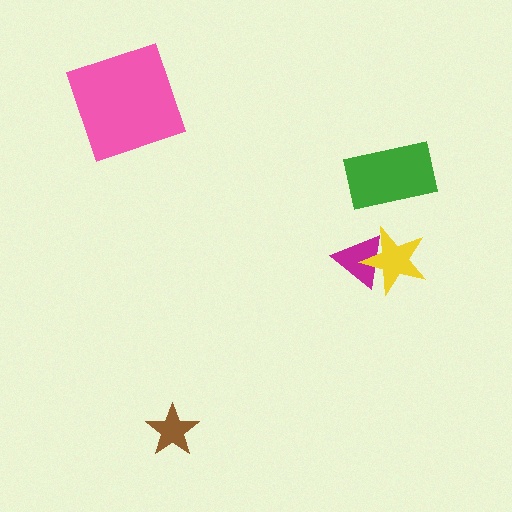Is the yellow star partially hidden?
No, no other shape covers it.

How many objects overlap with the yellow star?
1 object overlaps with the yellow star.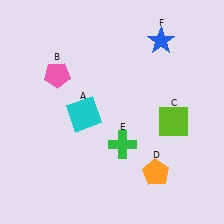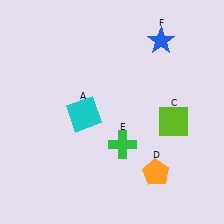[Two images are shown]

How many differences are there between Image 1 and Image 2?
There is 1 difference between the two images.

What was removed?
The pink pentagon (B) was removed in Image 2.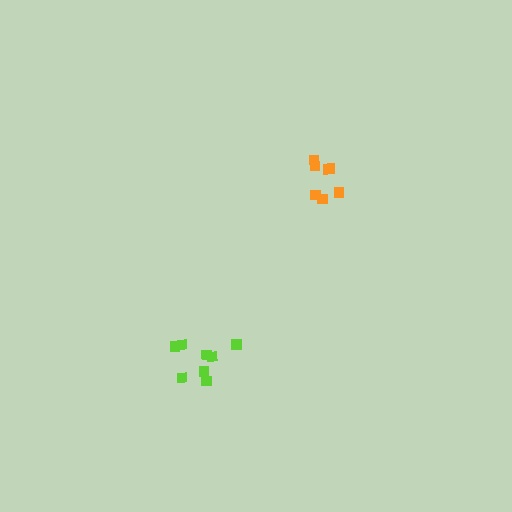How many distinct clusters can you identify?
There are 2 distinct clusters.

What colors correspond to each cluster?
The clusters are colored: orange, lime.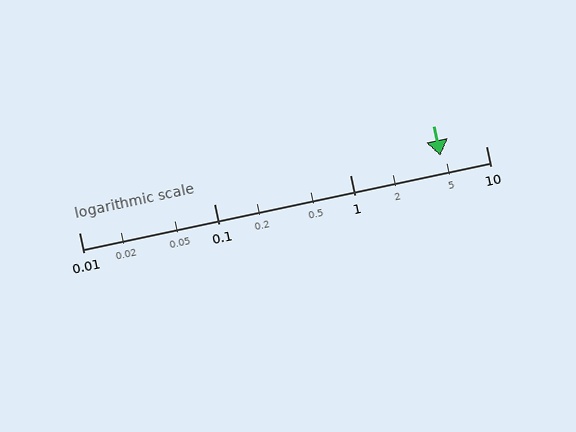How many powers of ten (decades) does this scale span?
The scale spans 3 decades, from 0.01 to 10.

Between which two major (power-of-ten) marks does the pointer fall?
The pointer is between 1 and 10.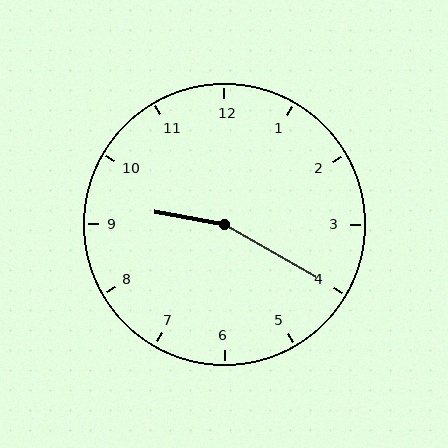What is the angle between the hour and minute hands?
Approximately 160 degrees.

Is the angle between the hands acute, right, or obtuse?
It is obtuse.